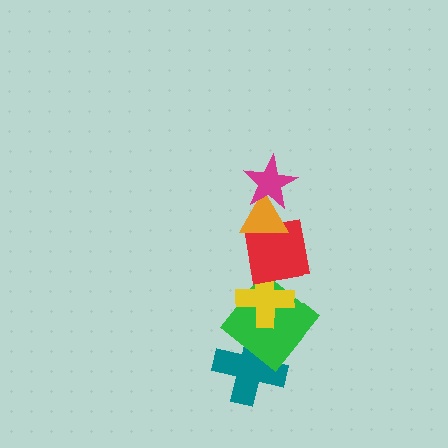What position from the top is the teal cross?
The teal cross is 6th from the top.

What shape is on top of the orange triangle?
The magenta star is on top of the orange triangle.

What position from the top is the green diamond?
The green diamond is 5th from the top.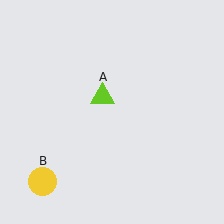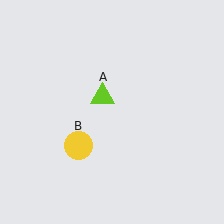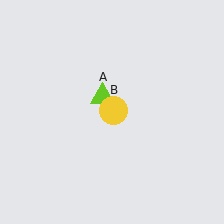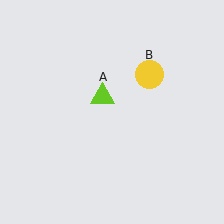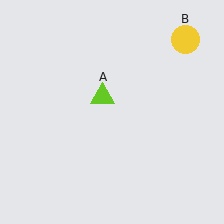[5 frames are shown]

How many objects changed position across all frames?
1 object changed position: yellow circle (object B).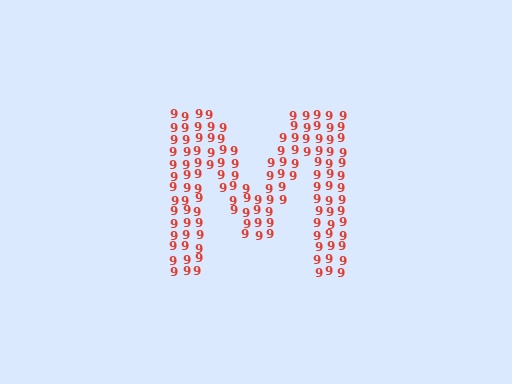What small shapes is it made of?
It is made of small digit 9's.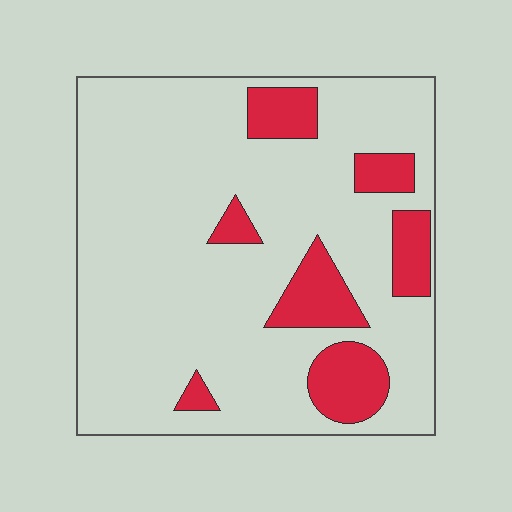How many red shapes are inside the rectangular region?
7.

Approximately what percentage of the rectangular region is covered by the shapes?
Approximately 15%.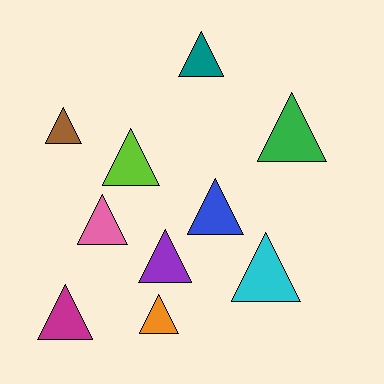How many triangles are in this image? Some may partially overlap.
There are 10 triangles.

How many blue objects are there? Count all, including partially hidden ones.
There is 1 blue object.